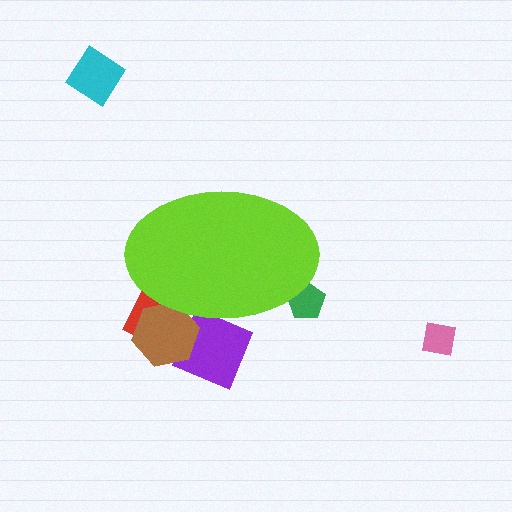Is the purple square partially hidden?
Yes, the purple square is partially hidden behind the lime ellipse.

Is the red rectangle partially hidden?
Yes, the red rectangle is partially hidden behind the lime ellipse.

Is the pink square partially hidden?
No, the pink square is fully visible.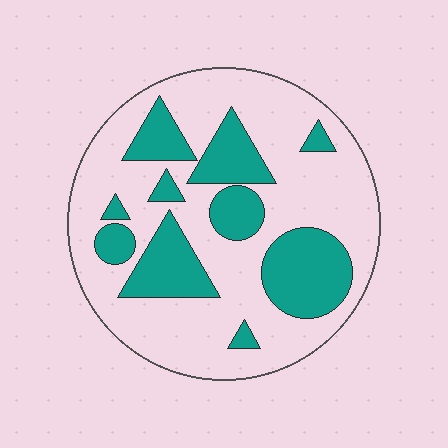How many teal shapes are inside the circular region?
10.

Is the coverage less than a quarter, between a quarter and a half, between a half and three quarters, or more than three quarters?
Between a quarter and a half.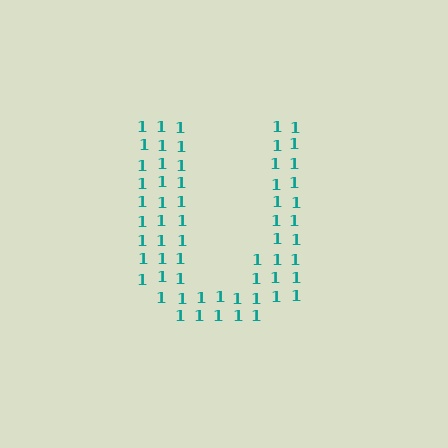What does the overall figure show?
The overall figure shows the letter U.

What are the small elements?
The small elements are digit 1's.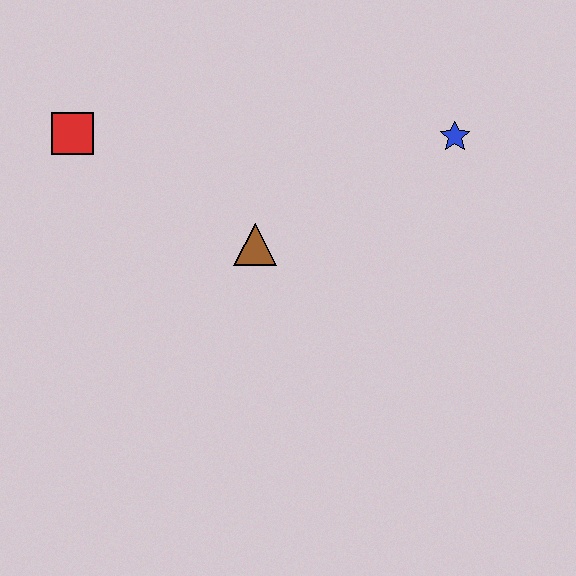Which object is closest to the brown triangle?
The red square is closest to the brown triangle.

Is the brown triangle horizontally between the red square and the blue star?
Yes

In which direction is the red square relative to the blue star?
The red square is to the left of the blue star.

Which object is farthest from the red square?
The blue star is farthest from the red square.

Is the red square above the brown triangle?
Yes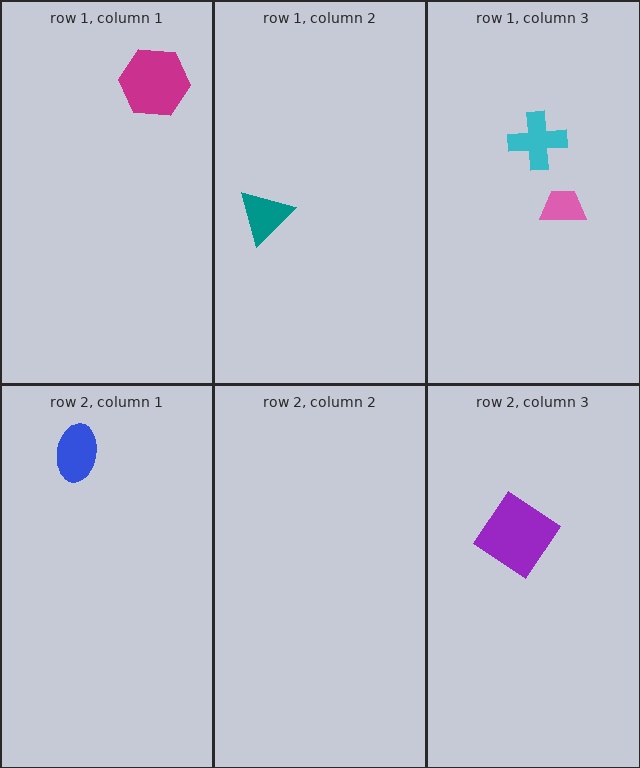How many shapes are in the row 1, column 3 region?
2.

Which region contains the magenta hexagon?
The row 1, column 1 region.